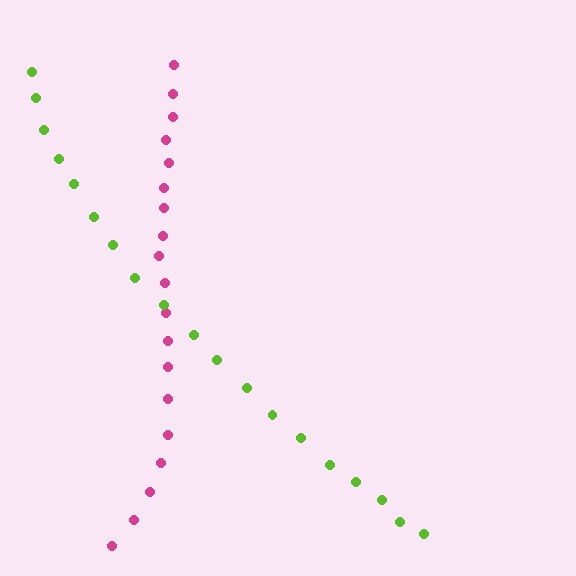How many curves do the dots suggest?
There are 2 distinct paths.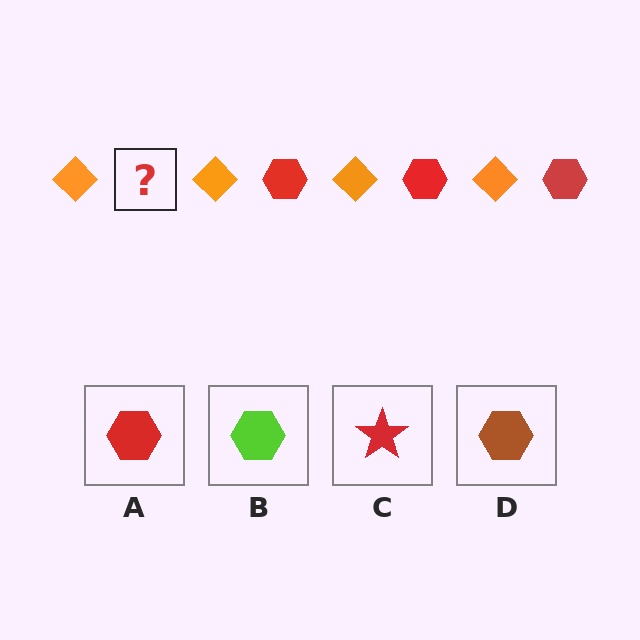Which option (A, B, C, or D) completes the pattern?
A.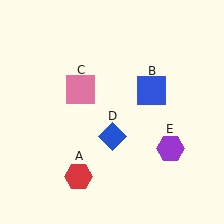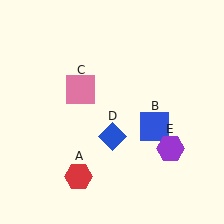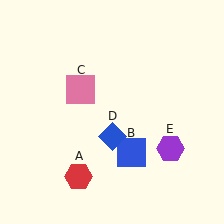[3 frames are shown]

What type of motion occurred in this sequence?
The blue square (object B) rotated clockwise around the center of the scene.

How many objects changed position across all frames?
1 object changed position: blue square (object B).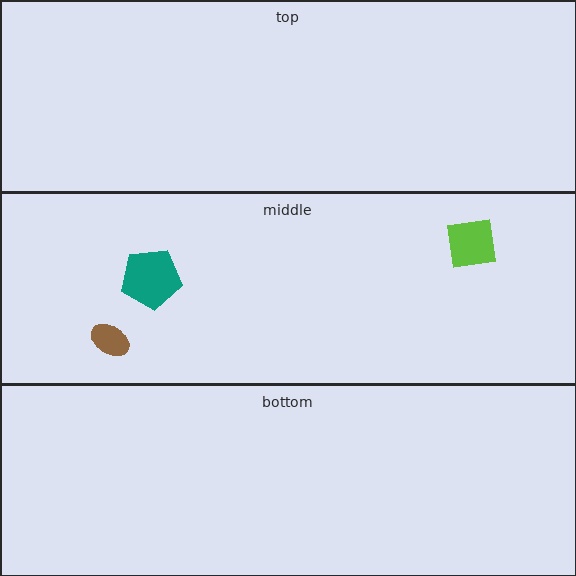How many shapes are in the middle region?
3.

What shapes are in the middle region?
The brown ellipse, the lime square, the teal pentagon.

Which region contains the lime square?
The middle region.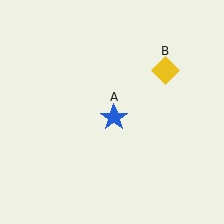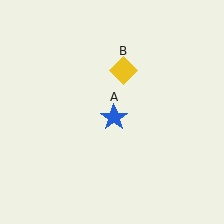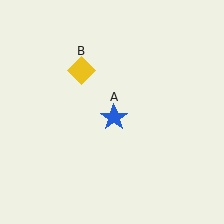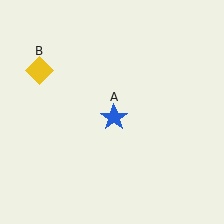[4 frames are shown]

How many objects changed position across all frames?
1 object changed position: yellow diamond (object B).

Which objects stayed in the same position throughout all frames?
Blue star (object A) remained stationary.